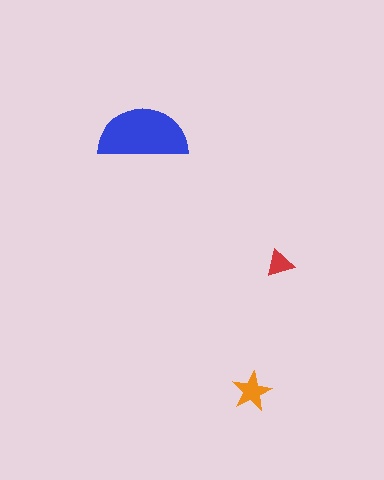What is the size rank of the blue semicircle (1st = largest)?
1st.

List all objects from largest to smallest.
The blue semicircle, the orange star, the red triangle.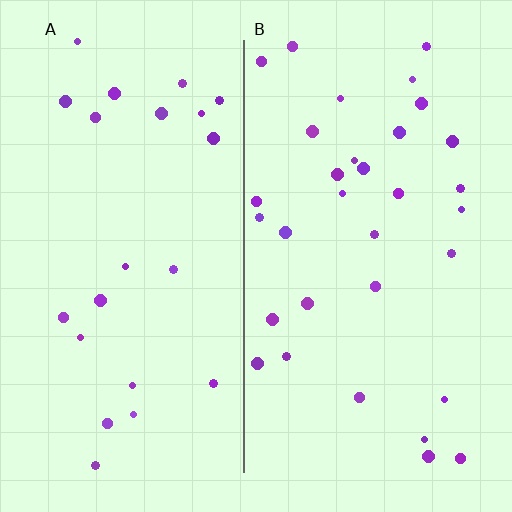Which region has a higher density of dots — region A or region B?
B (the right).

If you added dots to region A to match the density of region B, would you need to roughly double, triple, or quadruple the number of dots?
Approximately double.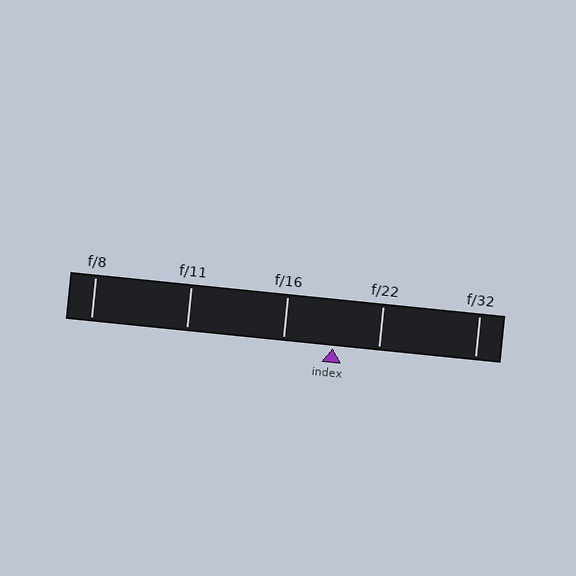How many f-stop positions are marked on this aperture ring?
There are 5 f-stop positions marked.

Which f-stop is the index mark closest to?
The index mark is closest to f/22.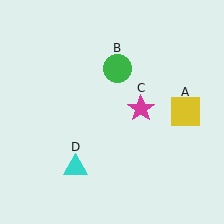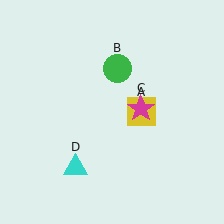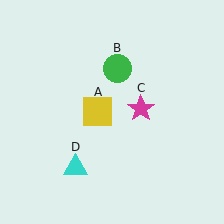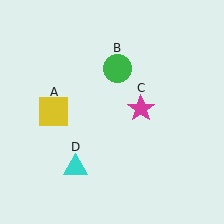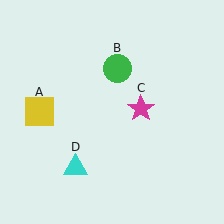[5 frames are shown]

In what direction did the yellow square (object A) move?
The yellow square (object A) moved left.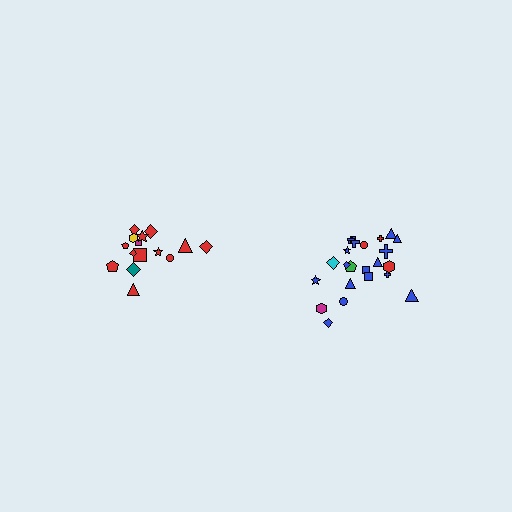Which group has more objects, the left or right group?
The right group.